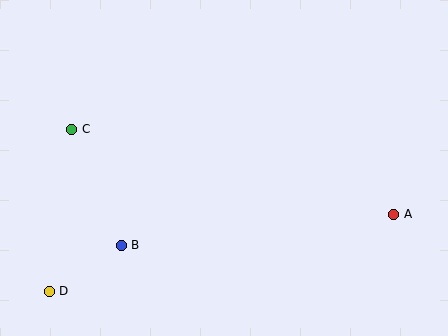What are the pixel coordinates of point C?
Point C is at (72, 129).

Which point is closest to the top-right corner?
Point A is closest to the top-right corner.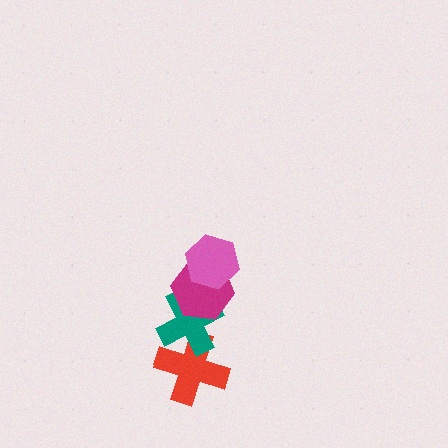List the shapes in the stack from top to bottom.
From top to bottom: the pink hexagon, the magenta hexagon, the teal cross, the red cross.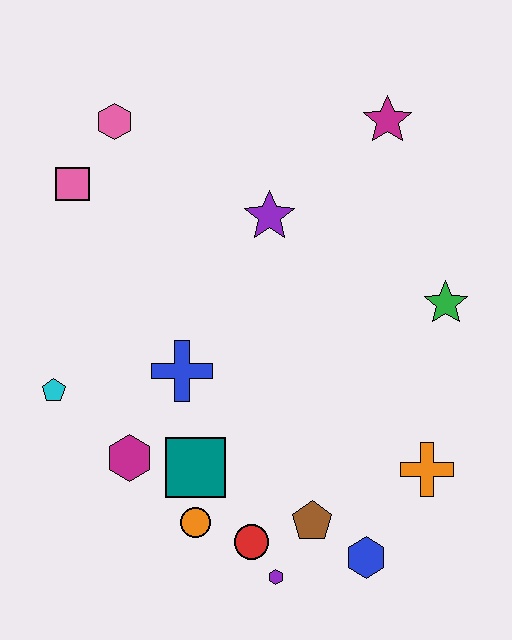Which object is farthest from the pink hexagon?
The blue hexagon is farthest from the pink hexagon.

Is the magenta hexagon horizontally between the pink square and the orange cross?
Yes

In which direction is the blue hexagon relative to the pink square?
The blue hexagon is below the pink square.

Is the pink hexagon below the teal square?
No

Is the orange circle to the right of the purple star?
No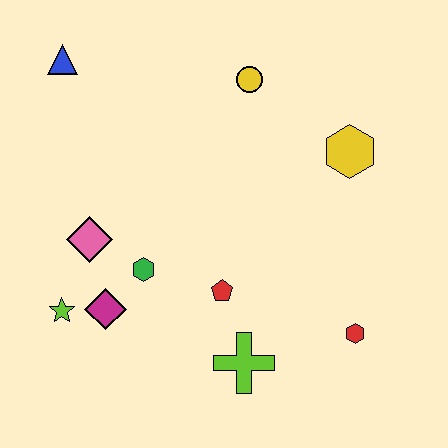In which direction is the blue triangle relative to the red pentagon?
The blue triangle is above the red pentagon.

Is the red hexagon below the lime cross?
No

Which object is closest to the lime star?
The magenta diamond is closest to the lime star.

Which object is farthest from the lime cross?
The blue triangle is farthest from the lime cross.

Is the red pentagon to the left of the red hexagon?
Yes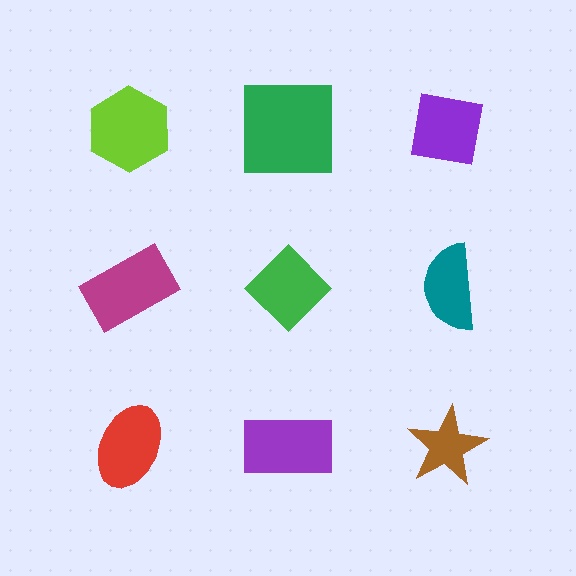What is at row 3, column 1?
A red ellipse.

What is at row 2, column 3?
A teal semicircle.